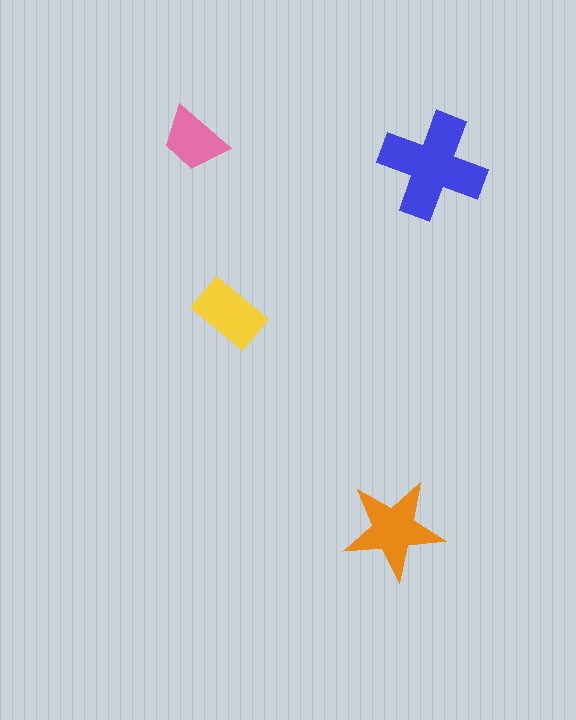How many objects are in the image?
There are 4 objects in the image.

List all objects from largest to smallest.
The blue cross, the orange star, the yellow rectangle, the pink trapezoid.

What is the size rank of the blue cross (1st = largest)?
1st.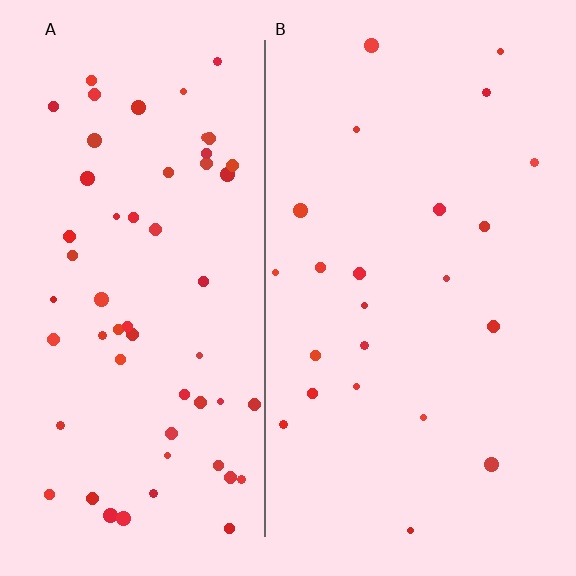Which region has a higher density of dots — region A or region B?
A (the left).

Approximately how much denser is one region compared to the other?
Approximately 2.5× — region A over region B.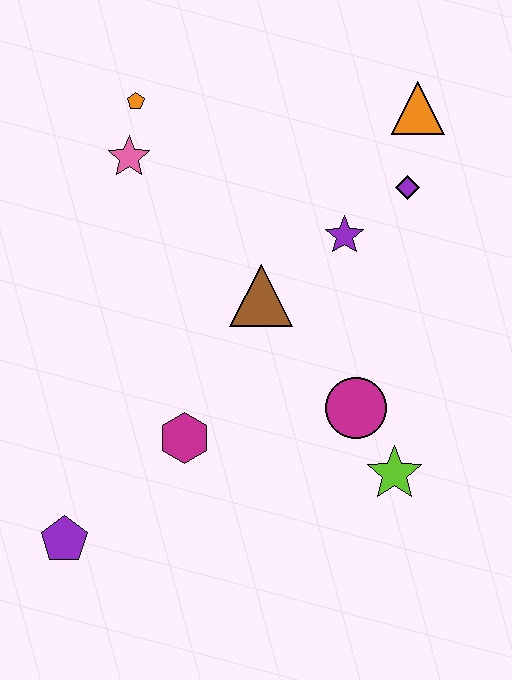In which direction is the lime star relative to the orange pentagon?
The lime star is below the orange pentagon.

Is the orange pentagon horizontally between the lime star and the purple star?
No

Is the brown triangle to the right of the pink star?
Yes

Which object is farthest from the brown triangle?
The purple pentagon is farthest from the brown triangle.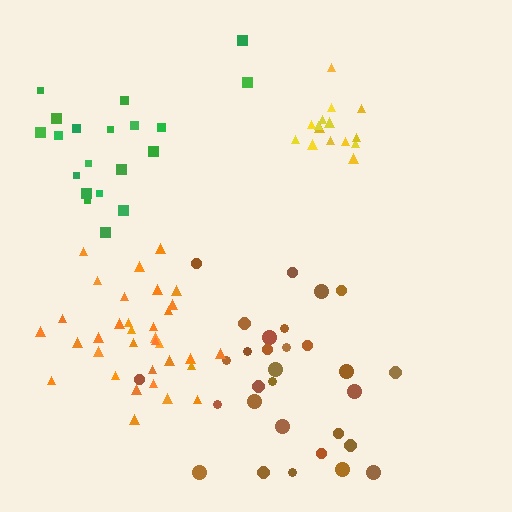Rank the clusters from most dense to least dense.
yellow, orange, brown, green.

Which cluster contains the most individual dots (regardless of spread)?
Orange (34).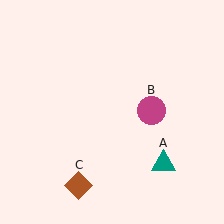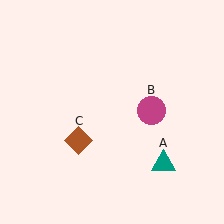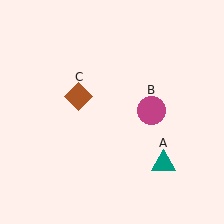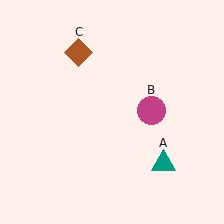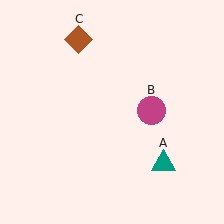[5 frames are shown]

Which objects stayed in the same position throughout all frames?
Teal triangle (object A) and magenta circle (object B) remained stationary.